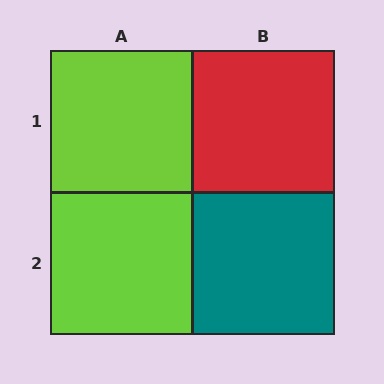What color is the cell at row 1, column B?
Red.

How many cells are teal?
1 cell is teal.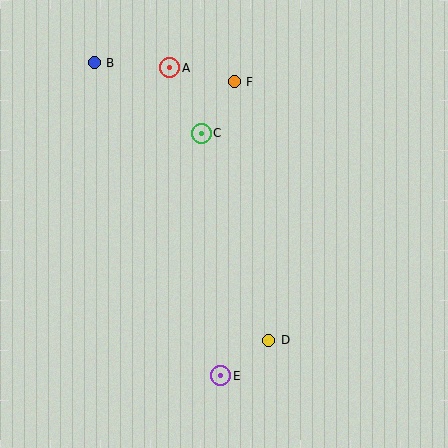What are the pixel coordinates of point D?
Point D is at (269, 340).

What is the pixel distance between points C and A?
The distance between C and A is 73 pixels.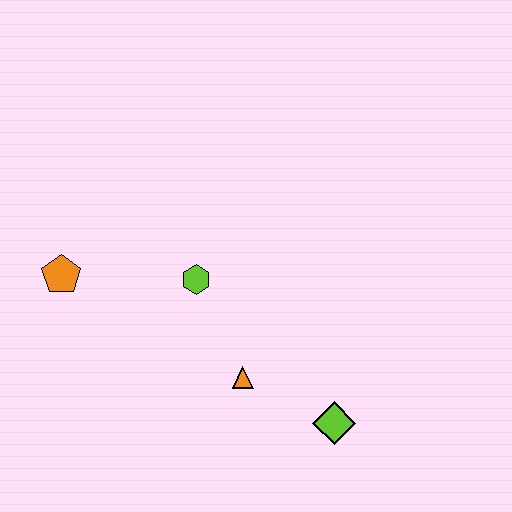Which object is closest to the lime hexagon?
The orange triangle is closest to the lime hexagon.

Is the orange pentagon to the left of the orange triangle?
Yes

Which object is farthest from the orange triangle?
The orange pentagon is farthest from the orange triangle.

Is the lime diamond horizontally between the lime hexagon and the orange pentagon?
No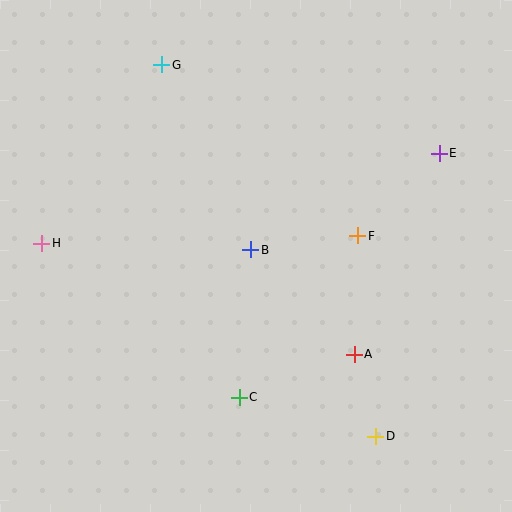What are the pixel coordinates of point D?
Point D is at (376, 436).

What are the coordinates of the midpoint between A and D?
The midpoint between A and D is at (365, 395).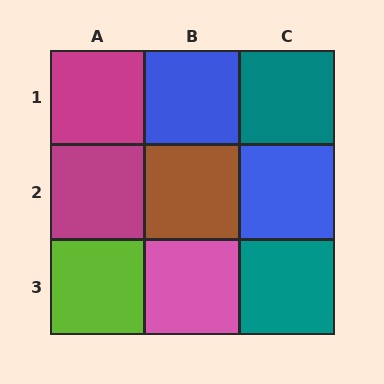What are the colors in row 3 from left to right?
Lime, pink, teal.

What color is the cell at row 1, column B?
Blue.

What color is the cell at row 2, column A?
Magenta.